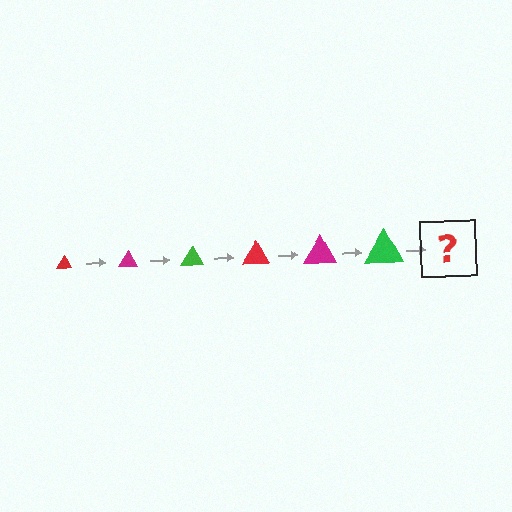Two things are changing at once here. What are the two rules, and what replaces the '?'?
The two rules are that the triangle grows larger each step and the color cycles through red, magenta, and green. The '?' should be a red triangle, larger than the previous one.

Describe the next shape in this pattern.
It should be a red triangle, larger than the previous one.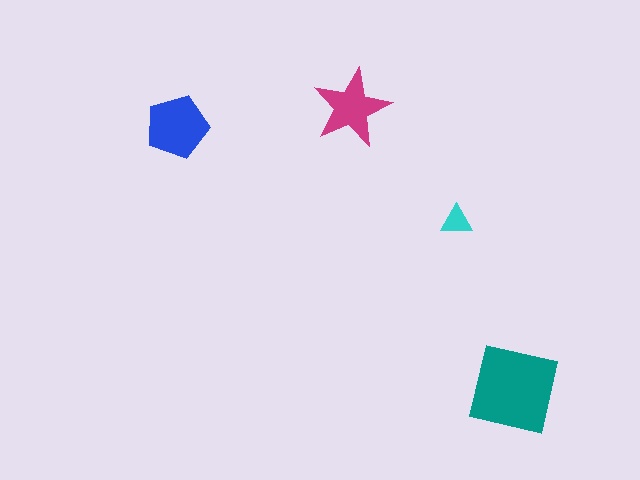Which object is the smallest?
The cyan triangle.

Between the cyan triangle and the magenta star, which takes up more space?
The magenta star.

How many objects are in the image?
There are 4 objects in the image.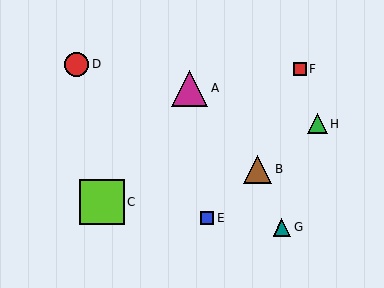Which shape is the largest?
The lime square (labeled C) is the largest.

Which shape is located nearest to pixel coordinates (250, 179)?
The brown triangle (labeled B) at (258, 170) is nearest to that location.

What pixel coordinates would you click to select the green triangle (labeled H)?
Click at (317, 124) to select the green triangle H.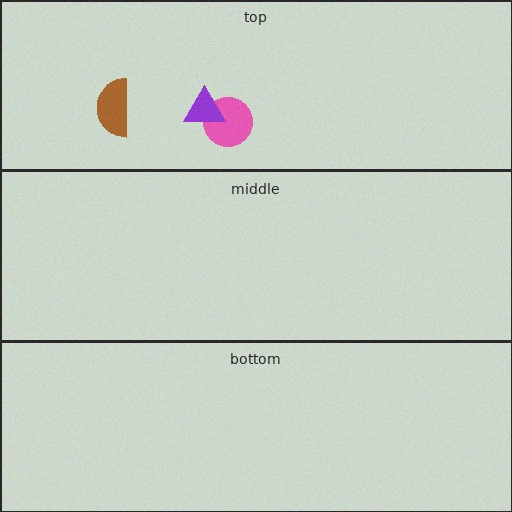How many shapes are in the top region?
3.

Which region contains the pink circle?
The top region.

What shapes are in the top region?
The brown semicircle, the pink circle, the purple triangle.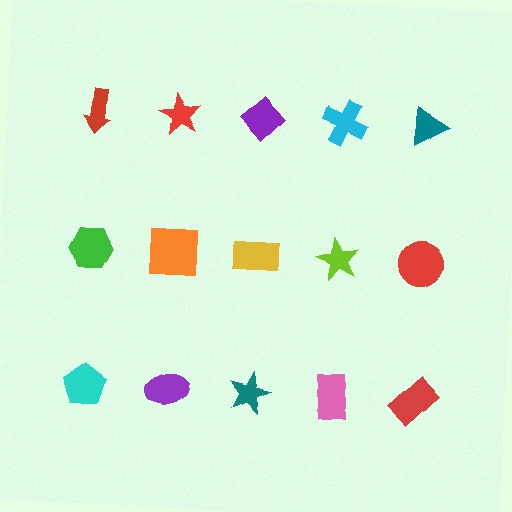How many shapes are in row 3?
5 shapes.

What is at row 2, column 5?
A red circle.